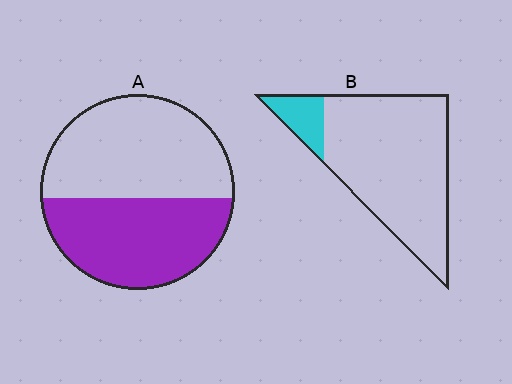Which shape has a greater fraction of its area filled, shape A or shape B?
Shape A.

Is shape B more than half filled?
No.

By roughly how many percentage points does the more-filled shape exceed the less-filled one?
By roughly 35 percentage points (A over B).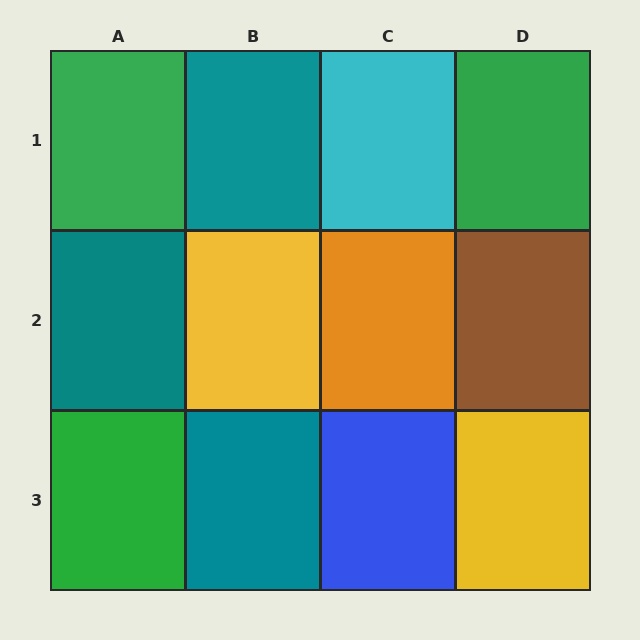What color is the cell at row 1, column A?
Green.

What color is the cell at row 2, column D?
Brown.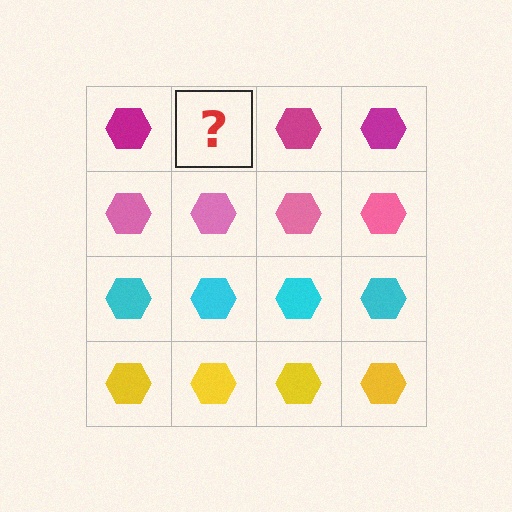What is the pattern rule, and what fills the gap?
The rule is that each row has a consistent color. The gap should be filled with a magenta hexagon.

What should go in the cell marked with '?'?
The missing cell should contain a magenta hexagon.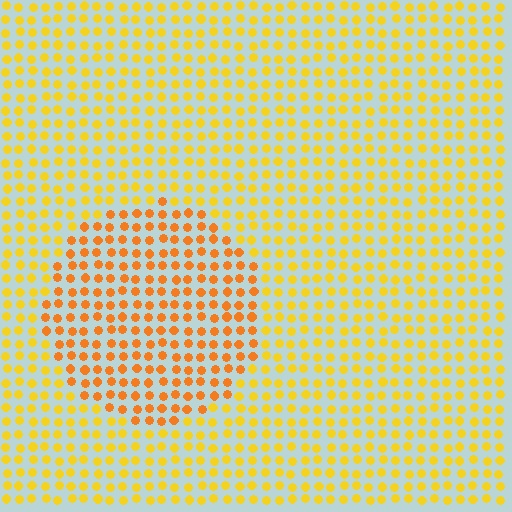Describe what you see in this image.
The image is filled with small yellow elements in a uniform arrangement. A circle-shaped region is visible where the elements are tinted to a slightly different hue, forming a subtle color boundary.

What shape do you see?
I see a circle.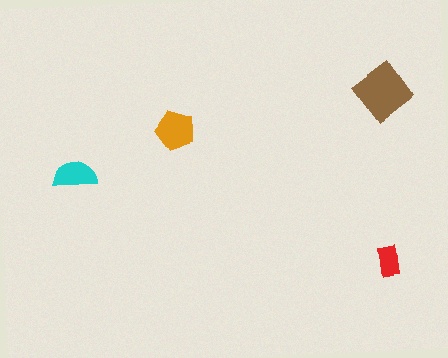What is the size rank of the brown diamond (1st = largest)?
1st.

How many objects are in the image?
There are 4 objects in the image.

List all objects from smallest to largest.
The red rectangle, the cyan semicircle, the orange pentagon, the brown diamond.